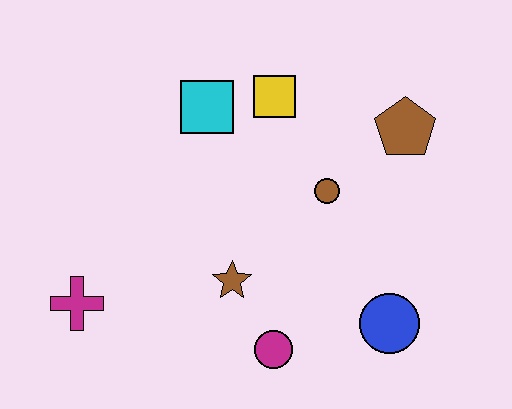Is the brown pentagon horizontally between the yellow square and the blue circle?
No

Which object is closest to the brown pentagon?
The brown circle is closest to the brown pentagon.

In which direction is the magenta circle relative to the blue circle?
The magenta circle is to the left of the blue circle.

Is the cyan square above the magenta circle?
Yes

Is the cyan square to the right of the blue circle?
No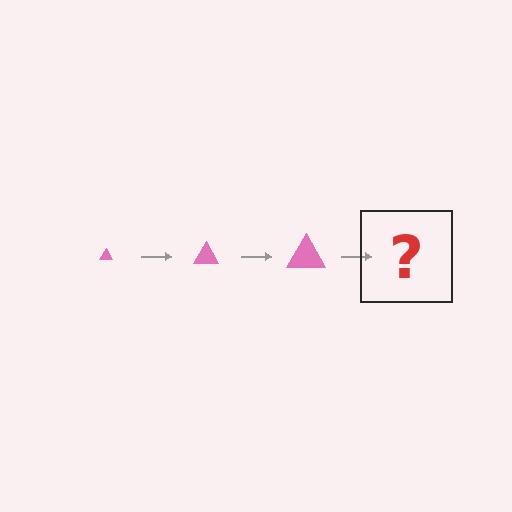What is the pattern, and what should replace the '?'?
The pattern is that the triangle gets progressively larger each step. The '?' should be a pink triangle, larger than the previous one.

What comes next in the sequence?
The next element should be a pink triangle, larger than the previous one.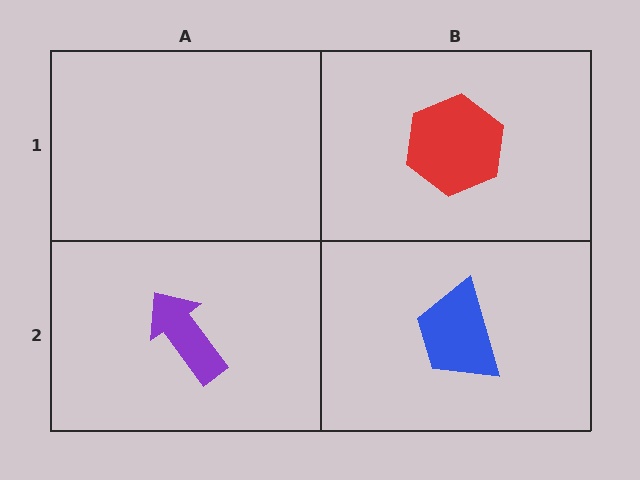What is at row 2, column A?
A purple arrow.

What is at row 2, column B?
A blue trapezoid.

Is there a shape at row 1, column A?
No, that cell is empty.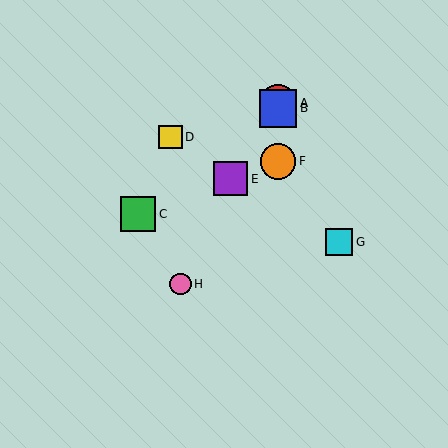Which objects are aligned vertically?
Objects A, B, F are aligned vertically.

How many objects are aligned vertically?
3 objects (A, B, F) are aligned vertically.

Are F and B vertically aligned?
Yes, both are at x≈278.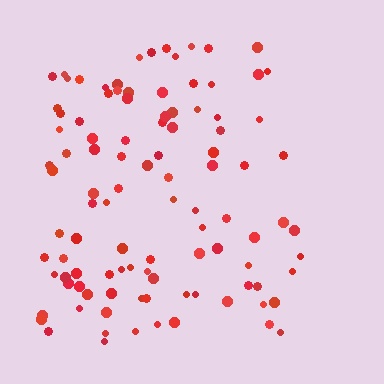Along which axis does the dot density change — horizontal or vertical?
Horizontal.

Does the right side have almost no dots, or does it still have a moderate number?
Still a moderate number, just noticeably fewer than the left.